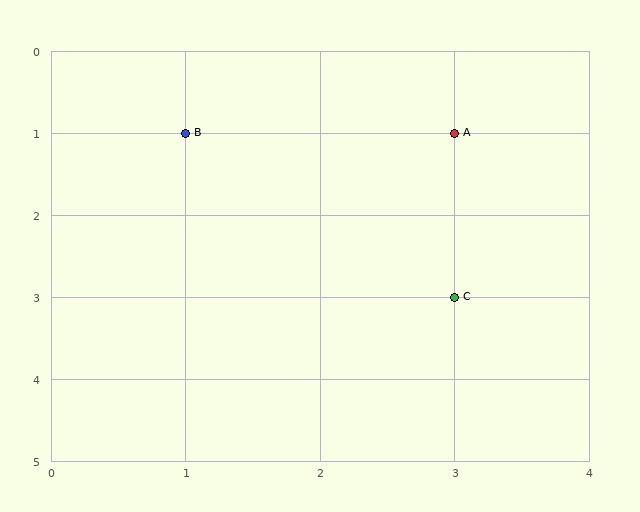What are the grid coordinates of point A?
Point A is at grid coordinates (3, 1).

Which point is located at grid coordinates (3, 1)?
Point A is at (3, 1).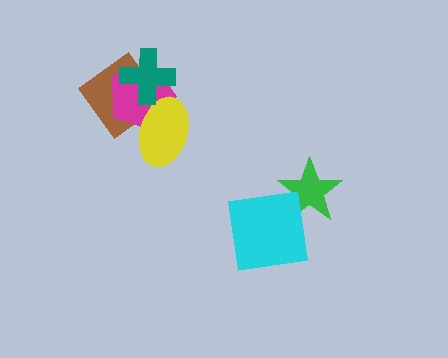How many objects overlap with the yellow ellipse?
2 objects overlap with the yellow ellipse.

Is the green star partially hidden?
Yes, it is partially covered by another shape.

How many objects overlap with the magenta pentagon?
3 objects overlap with the magenta pentagon.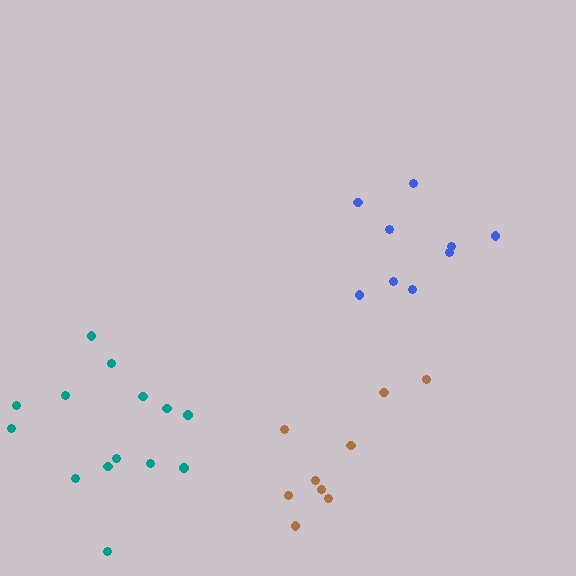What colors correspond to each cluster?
The clusters are colored: teal, blue, brown.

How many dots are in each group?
Group 1: 14 dots, Group 2: 9 dots, Group 3: 9 dots (32 total).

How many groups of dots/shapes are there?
There are 3 groups.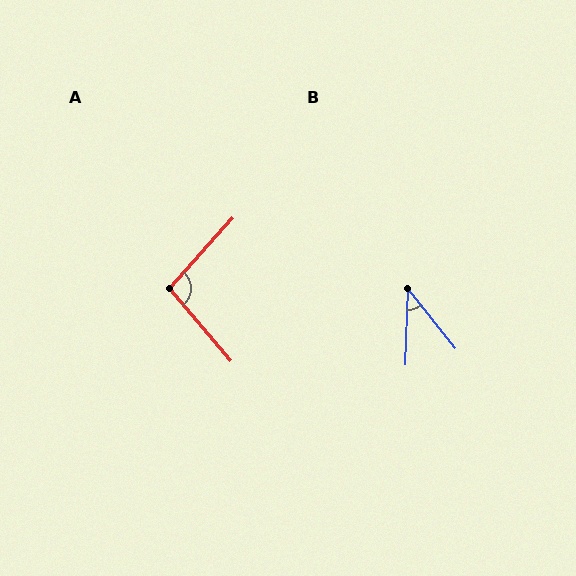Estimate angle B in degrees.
Approximately 40 degrees.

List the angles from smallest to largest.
B (40°), A (98°).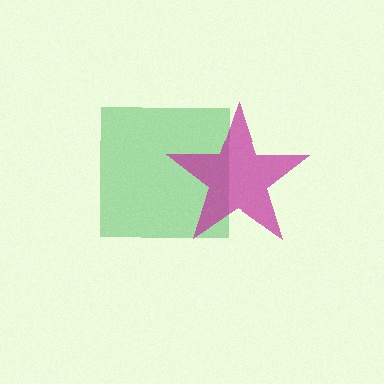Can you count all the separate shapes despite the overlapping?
Yes, there are 2 separate shapes.